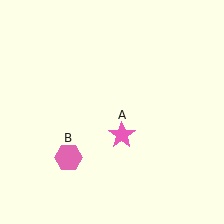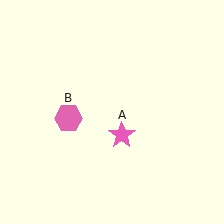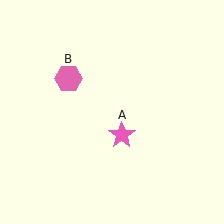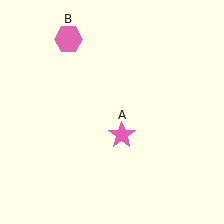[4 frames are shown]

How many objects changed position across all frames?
1 object changed position: pink hexagon (object B).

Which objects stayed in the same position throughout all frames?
Pink star (object A) remained stationary.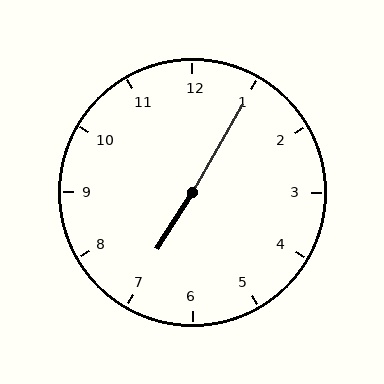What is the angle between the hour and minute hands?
Approximately 178 degrees.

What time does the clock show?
7:05.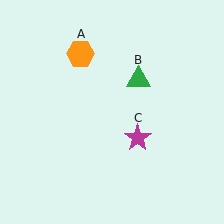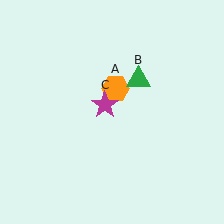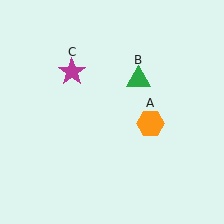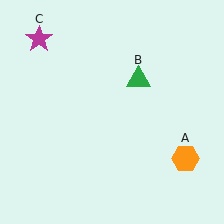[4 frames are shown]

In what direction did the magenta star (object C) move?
The magenta star (object C) moved up and to the left.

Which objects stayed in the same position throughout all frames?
Green triangle (object B) remained stationary.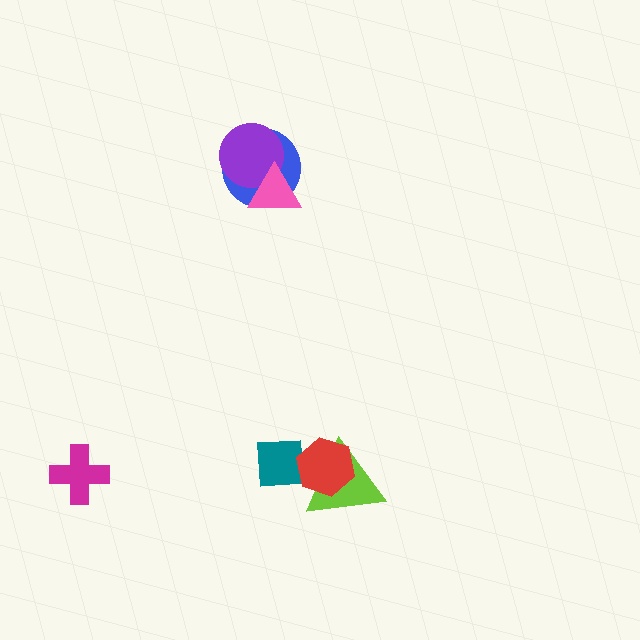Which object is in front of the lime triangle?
The red hexagon is in front of the lime triangle.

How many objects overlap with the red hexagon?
2 objects overlap with the red hexagon.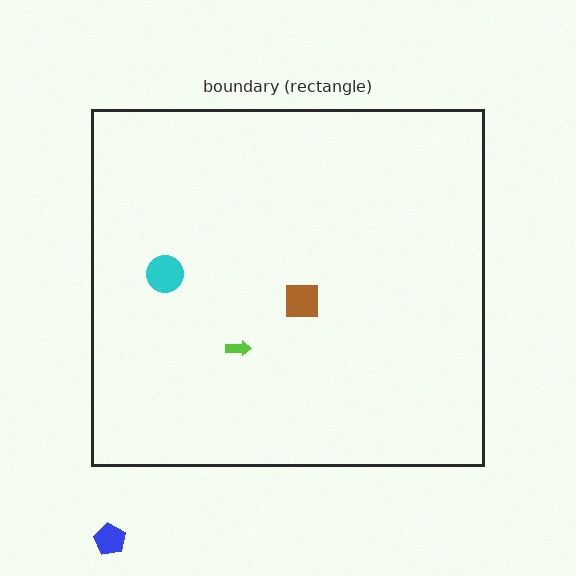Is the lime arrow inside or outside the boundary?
Inside.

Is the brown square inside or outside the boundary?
Inside.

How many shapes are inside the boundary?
3 inside, 1 outside.